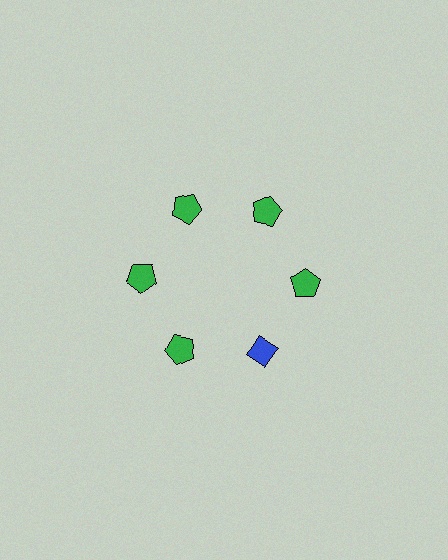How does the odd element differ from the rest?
It differs in both color (blue instead of green) and shape (diamond instead of pentagon).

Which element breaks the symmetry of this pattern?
The blue diamond at roughly the 5 o'clock position breaks the symmetry. All other shapes are green pentagons.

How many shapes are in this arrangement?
There are 6 shapes arranged in a ring pattern.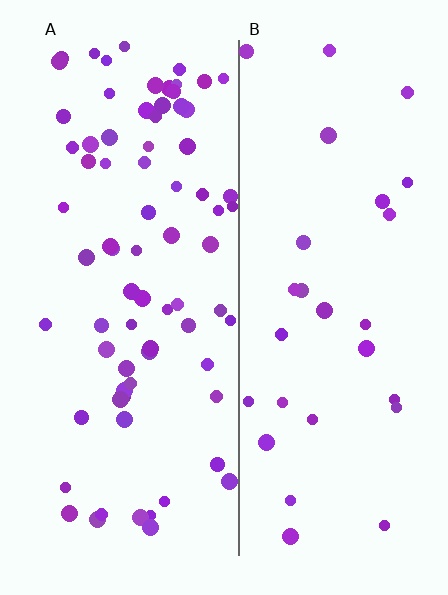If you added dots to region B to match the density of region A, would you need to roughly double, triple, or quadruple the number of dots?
Approximately triple.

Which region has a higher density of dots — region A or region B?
A (the left).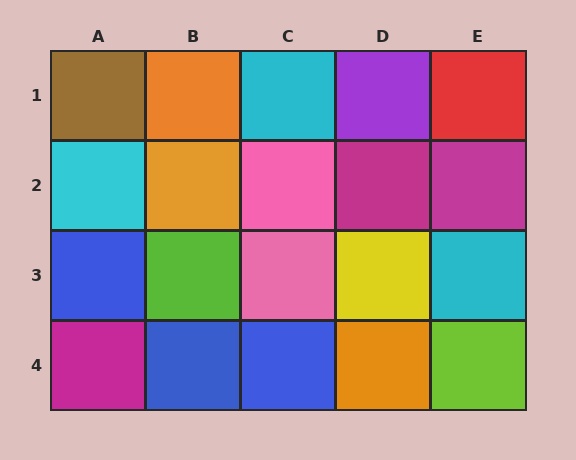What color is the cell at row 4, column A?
Magenta.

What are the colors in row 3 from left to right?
Blue, lime, pink, yellow, cyan.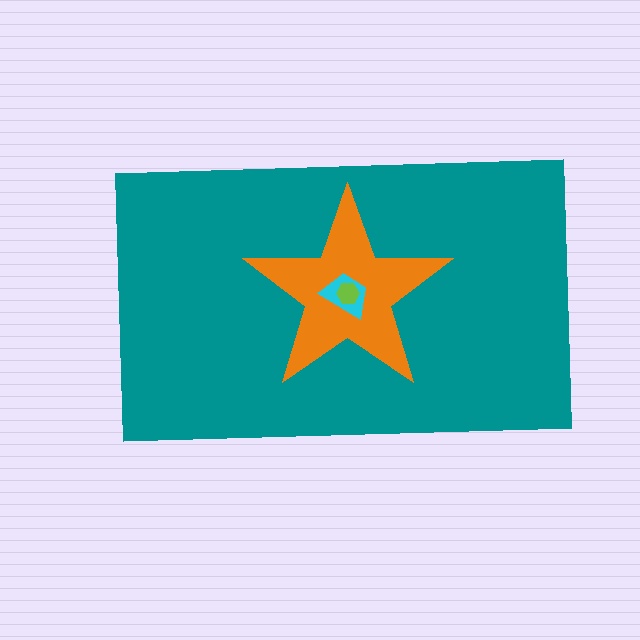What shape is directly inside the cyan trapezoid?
The lime hexagon.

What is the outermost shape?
The teal rectangle.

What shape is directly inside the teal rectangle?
The orange star.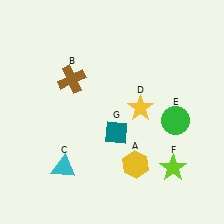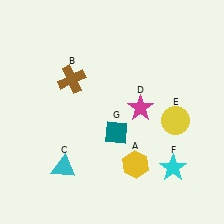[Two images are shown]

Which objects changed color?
D changed from yellow to magenta. E changed from green to yellow. F changed from lime to cyan.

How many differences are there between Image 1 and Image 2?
There are 3 differences between the two images.